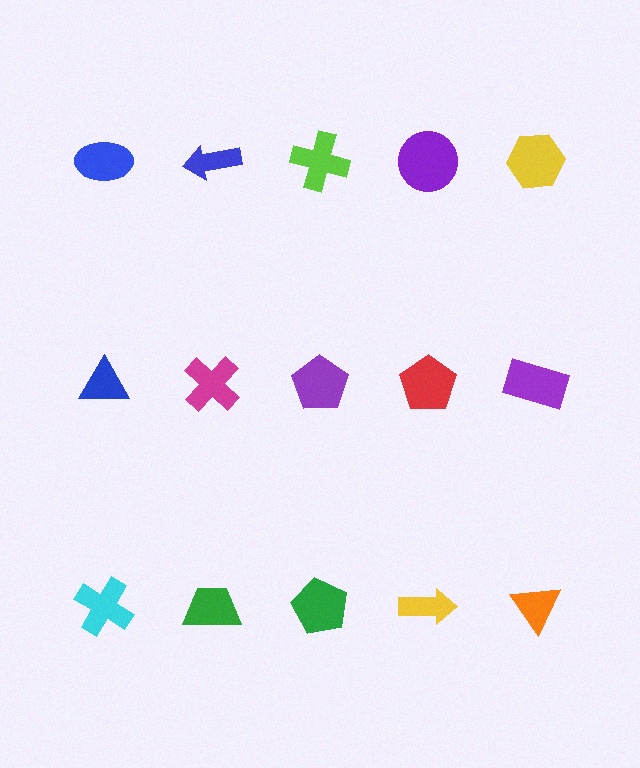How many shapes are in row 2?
5 shapes.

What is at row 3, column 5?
An orange triangle.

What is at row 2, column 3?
A purple pentagon.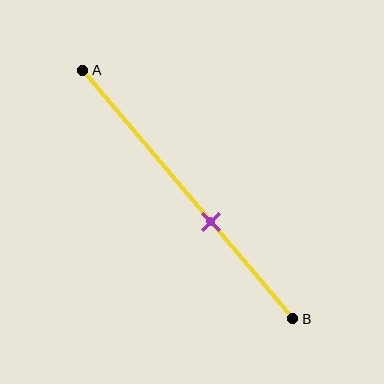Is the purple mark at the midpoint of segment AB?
No, the mark is at about 60% from A, not at the 50% midpoint.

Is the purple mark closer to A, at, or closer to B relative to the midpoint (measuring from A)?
The purple mark is closer to point B than the midpoint of segment AB.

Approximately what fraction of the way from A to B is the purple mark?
The purple mark is approximately 60% of the way from A to B.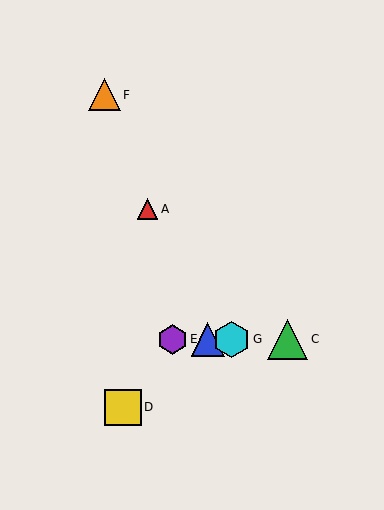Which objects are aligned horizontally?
Objects B, C, E, G are aligned horizontally.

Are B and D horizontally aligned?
No, B is at y≈339 and D is at y≈407.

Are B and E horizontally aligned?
Yes, both are at y≈339.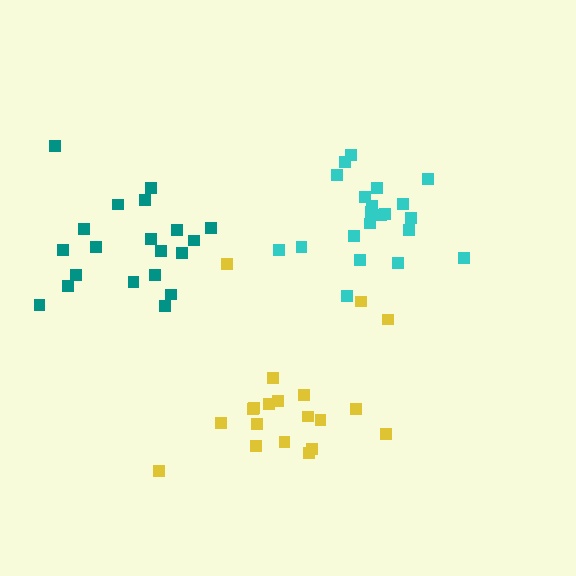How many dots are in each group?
Group 1: 21 dots, Group 2: 20 dots, Group 3: 20 dots (61 total).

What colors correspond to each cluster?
The clusters are colored: cyan, teal, yellow.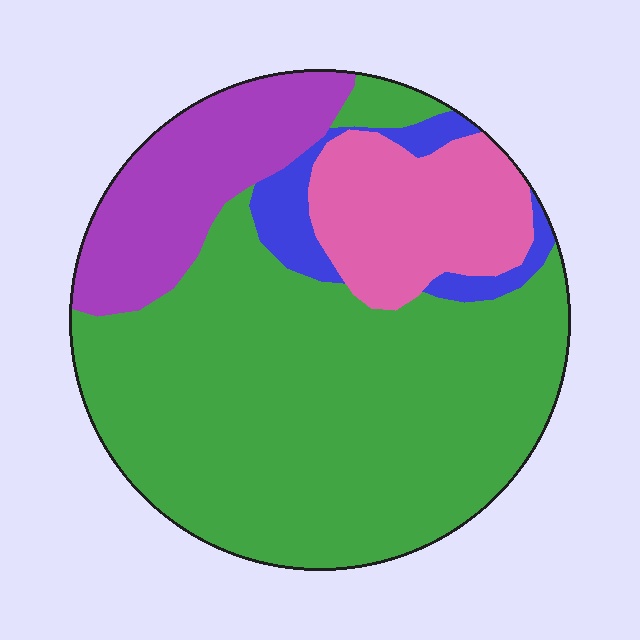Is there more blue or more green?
Green.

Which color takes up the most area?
Green, at roughly 60%.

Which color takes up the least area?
Blue, at roughly 5%.